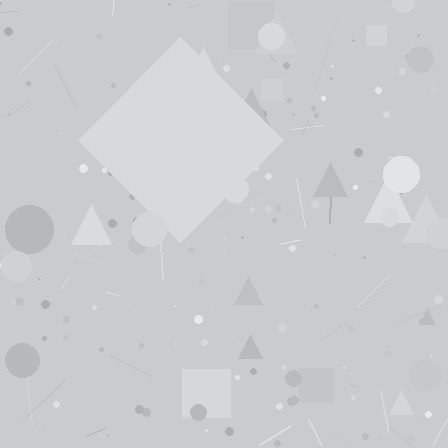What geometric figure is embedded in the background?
A diamond is embedded in the background.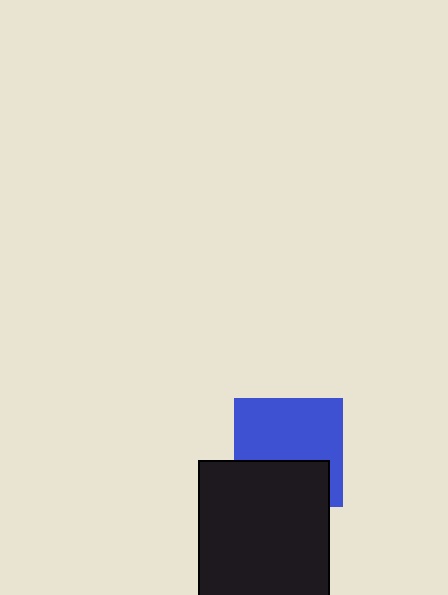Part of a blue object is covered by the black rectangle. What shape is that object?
It is a square.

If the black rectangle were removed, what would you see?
You would see the complete blue square.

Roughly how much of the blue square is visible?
About half of it is visible (roughly 62%).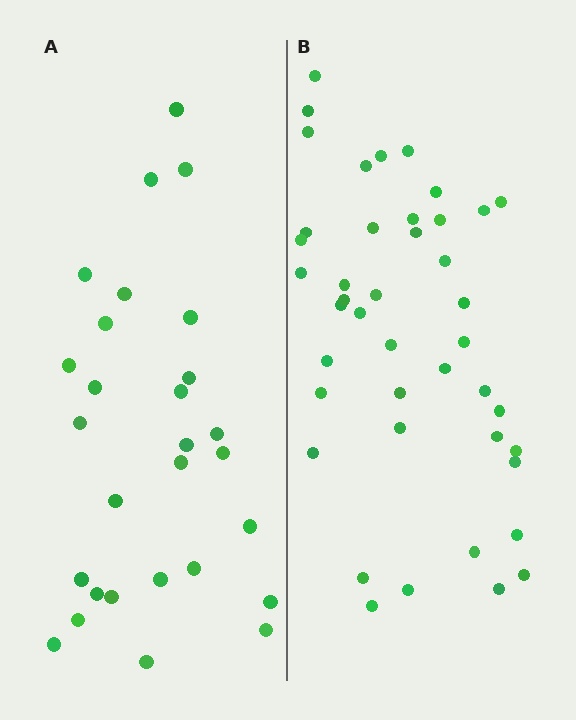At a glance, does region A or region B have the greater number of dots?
Region B (the right region) has more dots.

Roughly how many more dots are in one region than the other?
Region B has approximately 15 more dots than region A.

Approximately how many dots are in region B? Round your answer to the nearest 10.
About 40 dots. (The exact count is 43, which rounds to 40.)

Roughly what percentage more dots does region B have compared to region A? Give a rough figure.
About 55% more.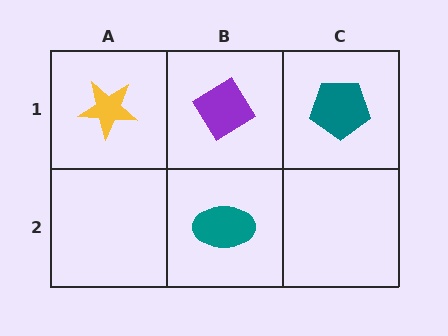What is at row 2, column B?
A teal ellipse.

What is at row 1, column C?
A teal pentagon.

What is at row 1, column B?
A purple diamond.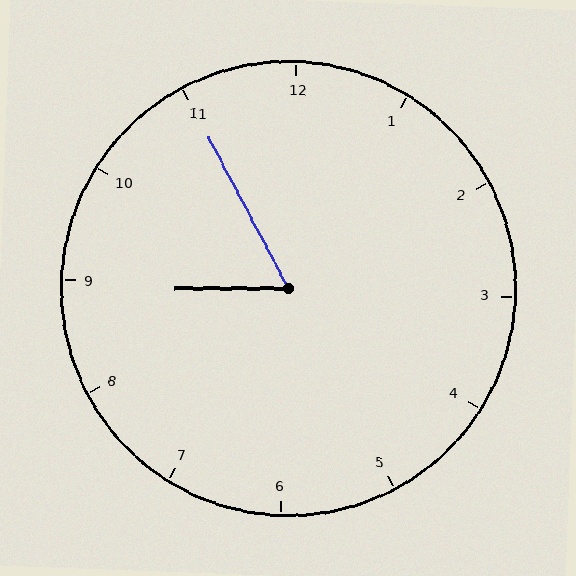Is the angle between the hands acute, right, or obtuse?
It is acute.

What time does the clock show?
8:55.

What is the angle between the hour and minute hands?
Approximately 62 degrees.